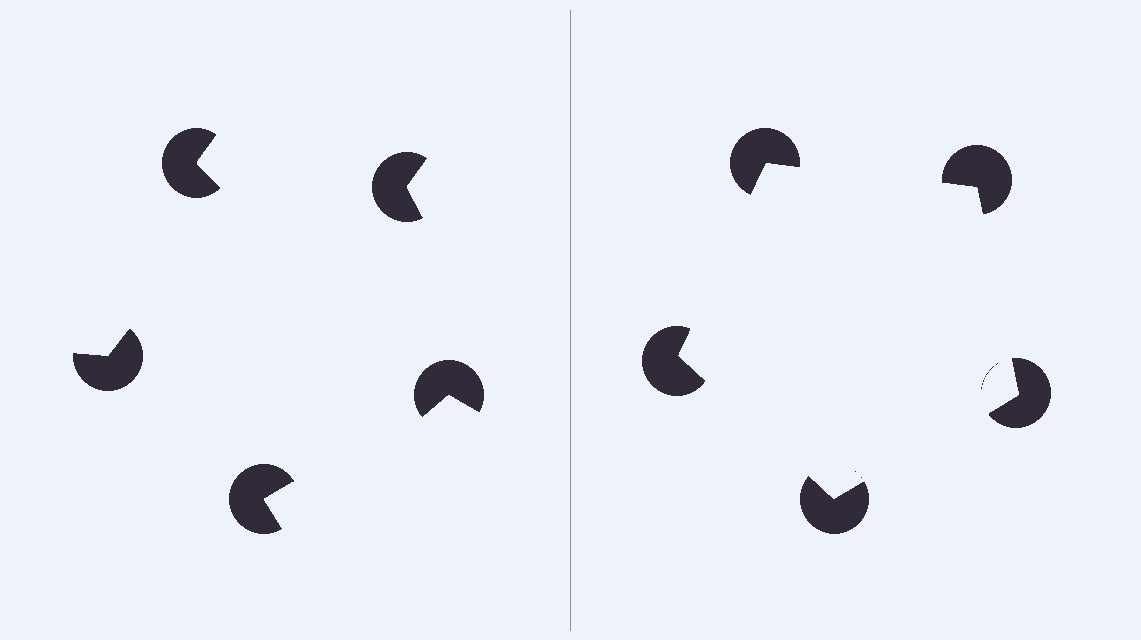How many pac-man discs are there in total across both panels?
10 — 5 on each side.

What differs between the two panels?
The pac-man discs are positioned identically on both sides; only the wedge orientations differ. On the right they align to a pentagon; on the left they are misaligned.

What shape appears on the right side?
An illusory pentagon.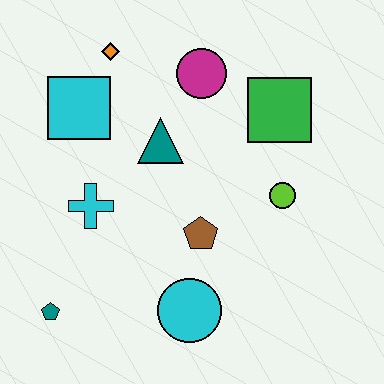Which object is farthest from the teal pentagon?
The green square is farthest from the teal pentagon.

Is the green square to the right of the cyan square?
Yes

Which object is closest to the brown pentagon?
The cyan circle is closest to the brown pentagon.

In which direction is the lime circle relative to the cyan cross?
The lime circle is to the right of the cyan cross.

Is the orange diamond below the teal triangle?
No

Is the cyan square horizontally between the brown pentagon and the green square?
No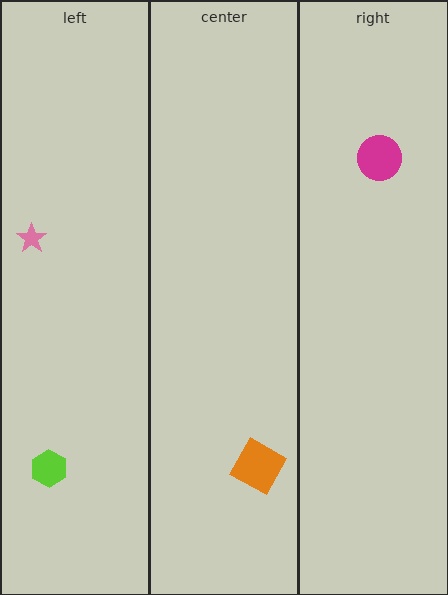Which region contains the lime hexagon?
The left region.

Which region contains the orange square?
The center region.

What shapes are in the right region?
The magenta circle.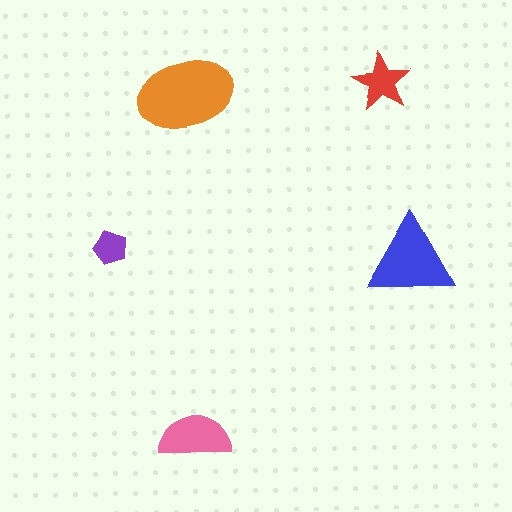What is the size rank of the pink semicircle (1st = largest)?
3rd.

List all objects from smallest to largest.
The purple pentagon, the red star, the pink semicircle, the blue triangle, the orange ellipse.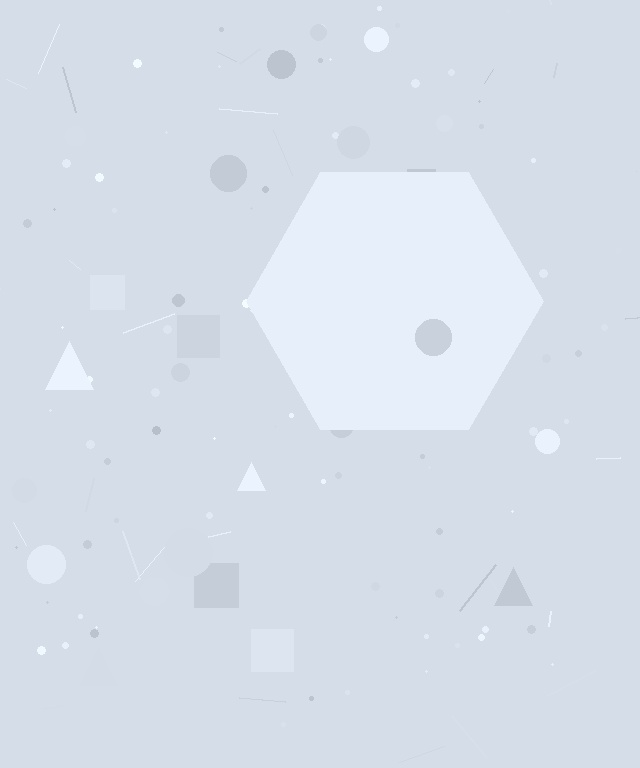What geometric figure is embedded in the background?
A hexagon is embedded in the background.